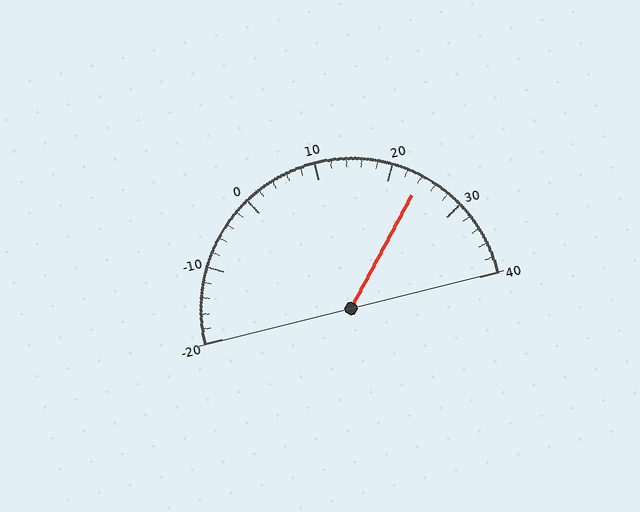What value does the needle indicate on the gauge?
The needle indicates approximately 24.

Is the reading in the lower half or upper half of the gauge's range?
The reading is in the upper half of the range (-20 to 40).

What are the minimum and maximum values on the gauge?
The gauge ranges from -20 to 40.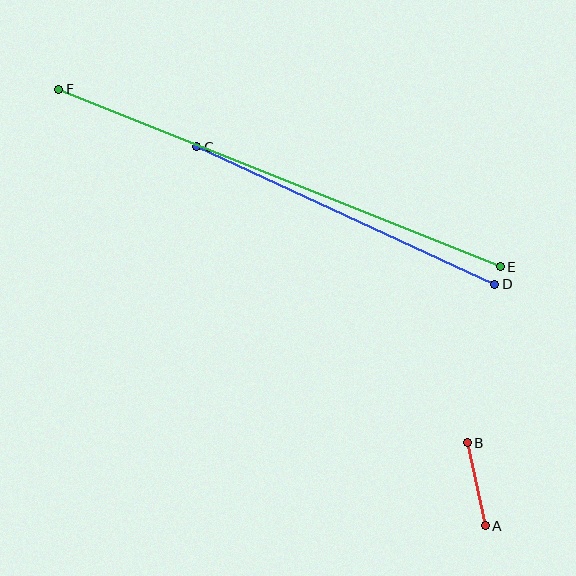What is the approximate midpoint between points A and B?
The midpoint is at approximately (476, 484) pixels.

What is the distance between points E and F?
The distance is approximately 475 pixels.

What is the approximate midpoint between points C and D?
The midpoint is at approximately (346, 215) pixels.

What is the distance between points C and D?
The distance is approximately 328 pixels.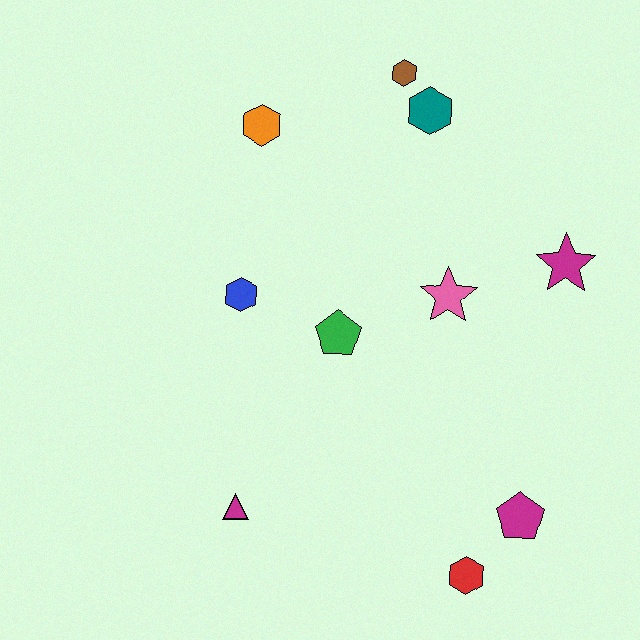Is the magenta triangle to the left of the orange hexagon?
Yes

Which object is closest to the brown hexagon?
The teal hexagon is closest to the brown hexagon.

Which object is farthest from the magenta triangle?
The brown hexagon is farthest from the magenta triangle.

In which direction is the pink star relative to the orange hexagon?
The pink star is to the right of the orange hexagon.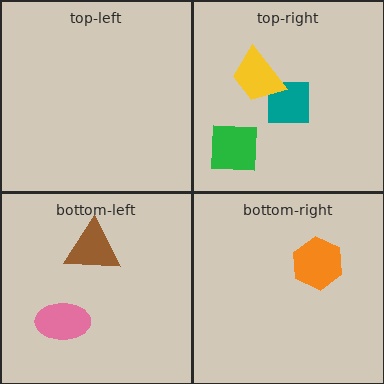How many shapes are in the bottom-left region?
2.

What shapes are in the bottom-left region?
The brown triangle, the pink ellipse.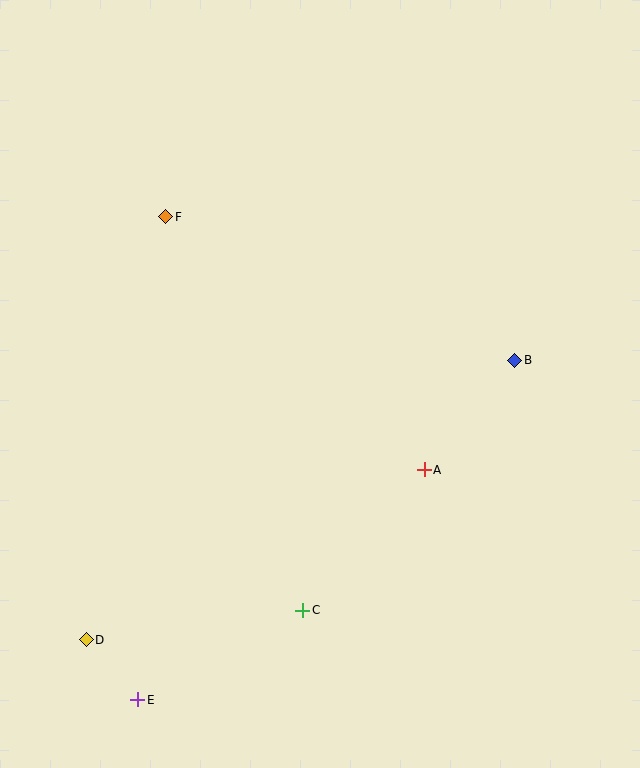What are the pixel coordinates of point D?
Point D is at (86, 640).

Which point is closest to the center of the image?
Point A at (424, 470) is closest to the center.